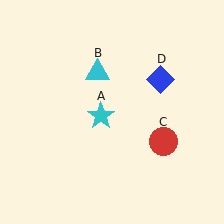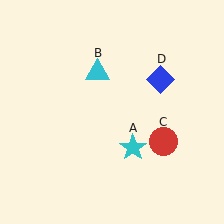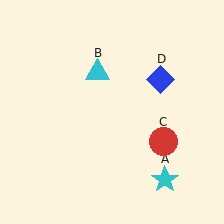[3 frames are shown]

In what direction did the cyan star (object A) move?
The cyan star (object A) moved down and to the right.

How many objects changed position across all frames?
1 object changed position: cyan star (object A).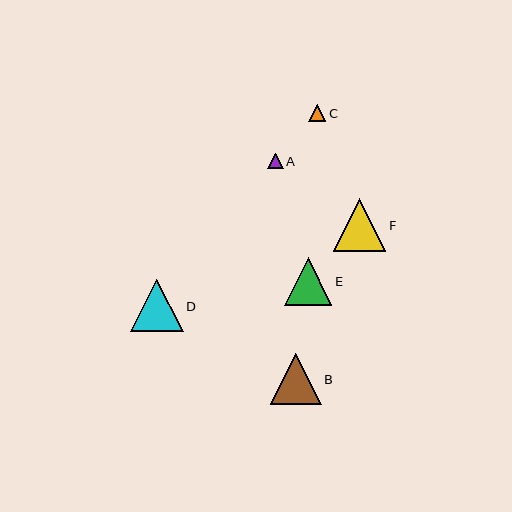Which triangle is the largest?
Triangle D is the largest with a size of approximately 53 pixels.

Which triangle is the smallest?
Triangle A is the smallest with a size of approximately 15 pixels.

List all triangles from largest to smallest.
From largest to smallest: D, F, B, E, C, A.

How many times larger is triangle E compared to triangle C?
Triangle E is approximately 2.8 times the size of triangle C.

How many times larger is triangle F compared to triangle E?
Triangle F is approximately 1.1 times the size of triangle E.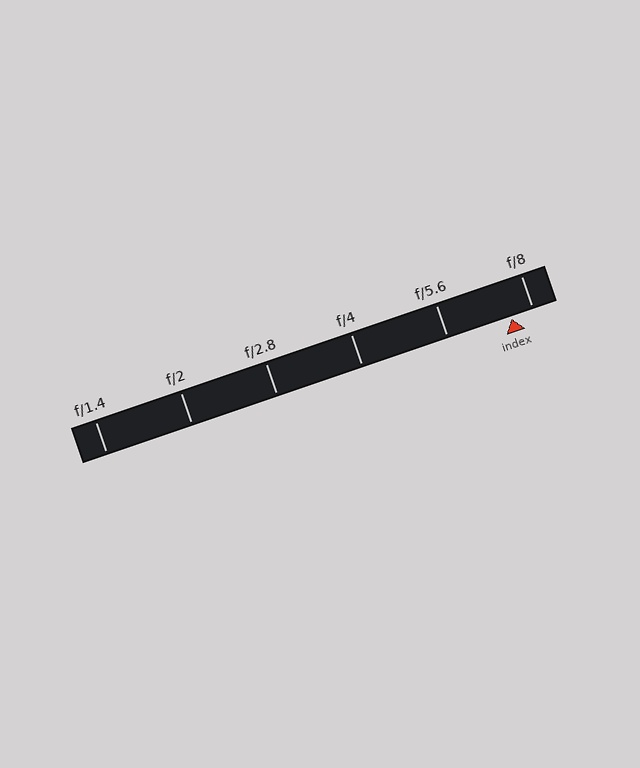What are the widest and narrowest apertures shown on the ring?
The widest aperture shown is f/1.4 and the narrowest is f/8.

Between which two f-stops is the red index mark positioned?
The index mark is between f/5.6 and f/8.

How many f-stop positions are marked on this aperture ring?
There are 6 f-stop positions marked.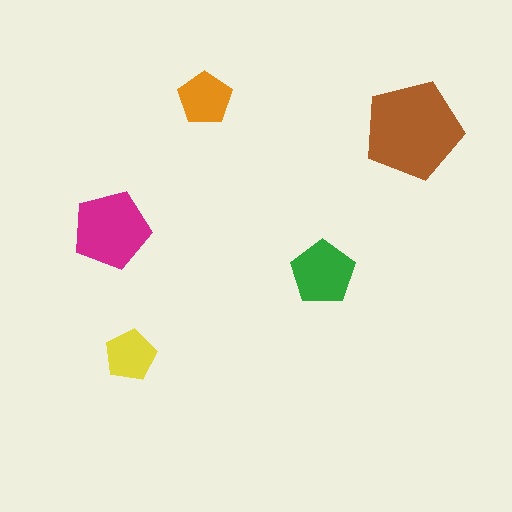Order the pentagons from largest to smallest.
the brown one, the magenta one, the green one, the orange one, the yellow one.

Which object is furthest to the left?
The magenta pentagon is leftmost.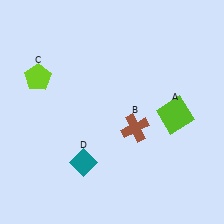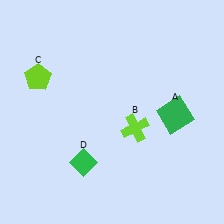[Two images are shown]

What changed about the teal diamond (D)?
In Image 1, D is teal. In Image 2, it changed to green.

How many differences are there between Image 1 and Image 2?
There are 3 differences between the two images.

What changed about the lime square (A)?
In Image 1, A is lime. In Image 2, it changed to green.